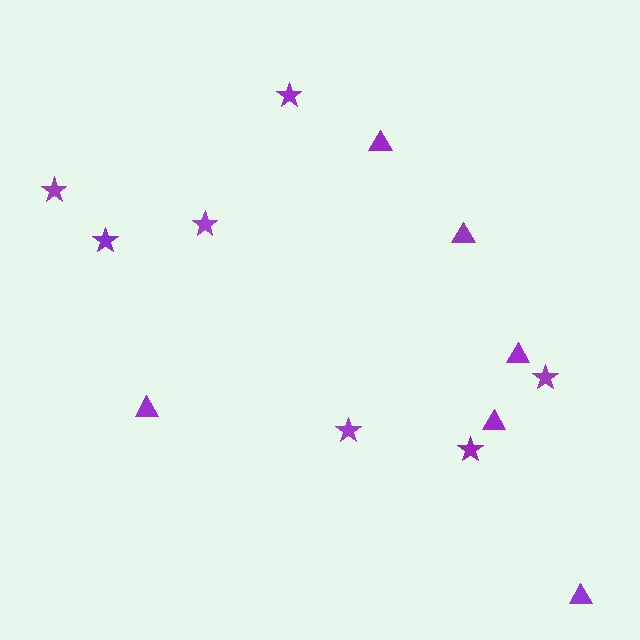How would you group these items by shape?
There are 2 groups: one group of stars (7) and one group of triangles (6).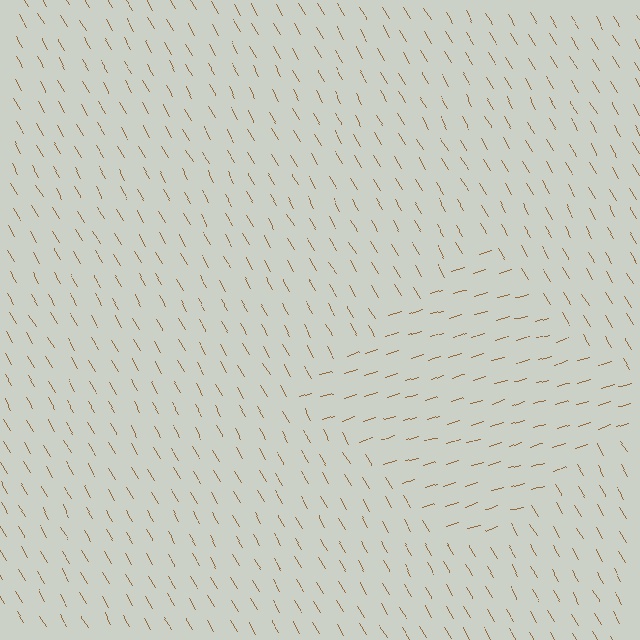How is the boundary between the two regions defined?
The boundary is defined purely by a change in line orientation (approximately 77 degrees difference). All lines are the same color and thickness.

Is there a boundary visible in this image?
Yes, there is a texture boundary formed by a change in line orientation.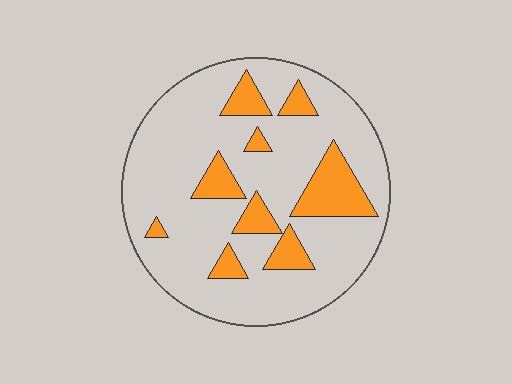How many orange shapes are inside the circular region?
9.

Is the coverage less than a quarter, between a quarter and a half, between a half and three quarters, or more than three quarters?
Less than a quarter.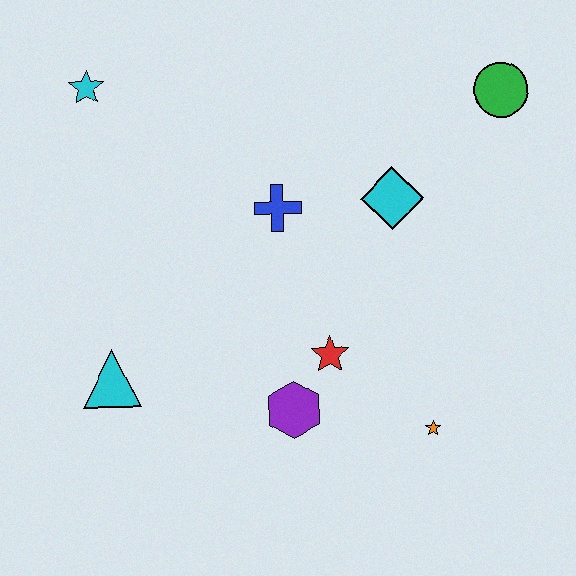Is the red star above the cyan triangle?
Yes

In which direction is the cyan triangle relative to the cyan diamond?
The cyan triangle is to the left of the cyan diamond.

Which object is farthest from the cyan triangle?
The green circle is farthest from the cyan triangle.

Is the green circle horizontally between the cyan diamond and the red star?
No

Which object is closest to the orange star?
The red star is closest to the orange star.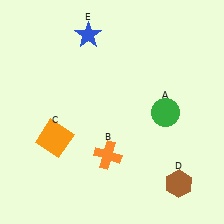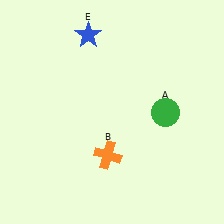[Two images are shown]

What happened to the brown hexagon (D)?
The brown hexagon (D) was removed in Image 2. It was in the bottom-right area of Image 1.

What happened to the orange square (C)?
The orange square (C) was removed in Image 2. It was in the bottom-left area of Image 1.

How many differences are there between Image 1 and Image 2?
There are 2 differences between the two images.